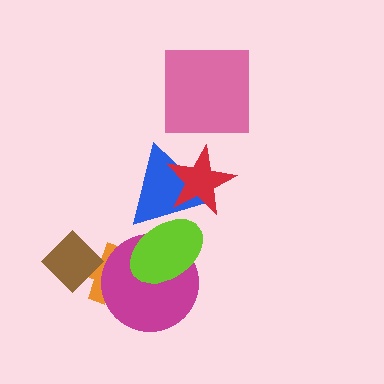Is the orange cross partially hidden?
Yes, it is partially covered by another shape.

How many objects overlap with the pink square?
0 objects overlap with the pink square.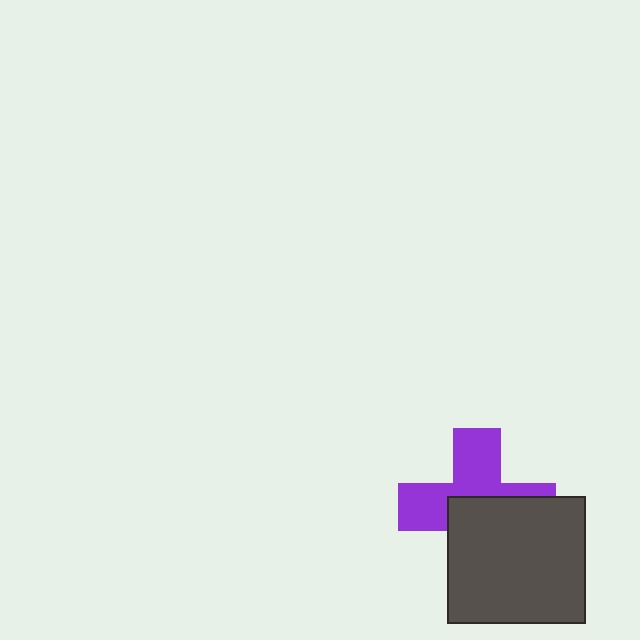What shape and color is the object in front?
The object in front is a dark gray rectangle.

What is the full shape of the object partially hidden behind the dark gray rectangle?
The partially hidden object is a purple cross.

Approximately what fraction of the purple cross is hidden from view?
Roughly 50% of the purple cross is hidden behind the dark gray rectangle.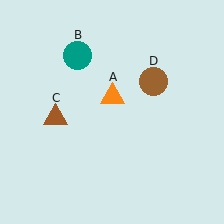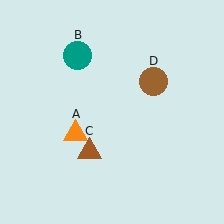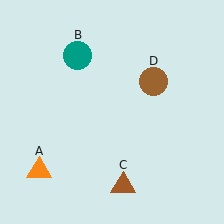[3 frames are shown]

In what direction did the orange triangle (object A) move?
The orange triangle (object A) moved down and to the left.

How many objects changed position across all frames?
2 objects changed position: orange triangle (object A), brown triangle (object C).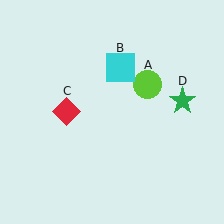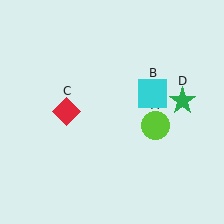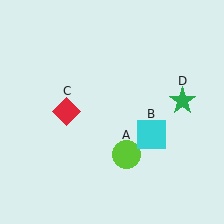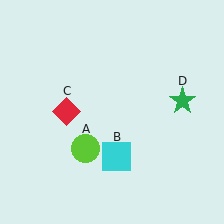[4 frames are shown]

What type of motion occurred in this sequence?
The lime circle (object A), cyan square (object B) rotated clockwise around the center of the scene.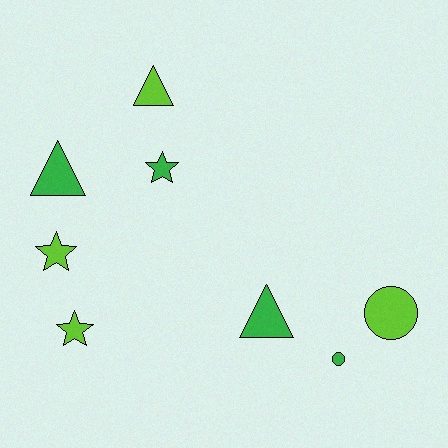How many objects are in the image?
There are 8 objects.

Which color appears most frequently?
Lime, with 4 objects.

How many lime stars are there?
There are 2 lime stars.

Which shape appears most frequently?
Star, with 3 objects.